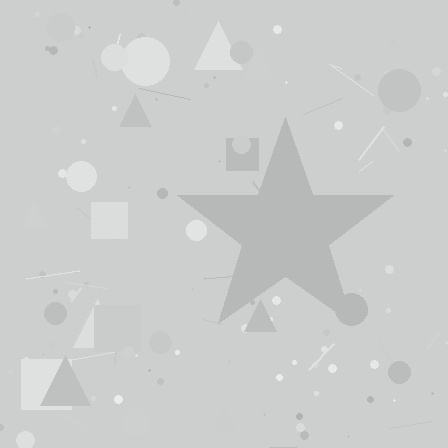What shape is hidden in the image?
A star is hidden in the image.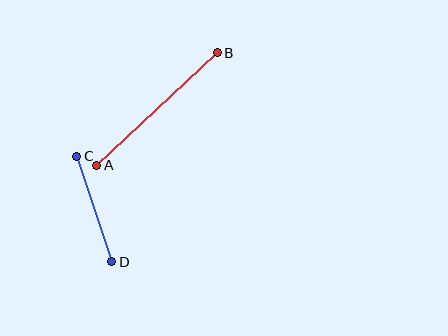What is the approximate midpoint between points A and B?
The midpoint is at approximately (157, 109) pixels.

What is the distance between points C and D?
The distance is approximately 111 pixels.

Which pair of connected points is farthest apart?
Points A and B are farthest apart.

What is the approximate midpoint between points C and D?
The midpoint is at approximately (94, 209) pixels.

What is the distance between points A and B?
The distance is approximately 165 pixels.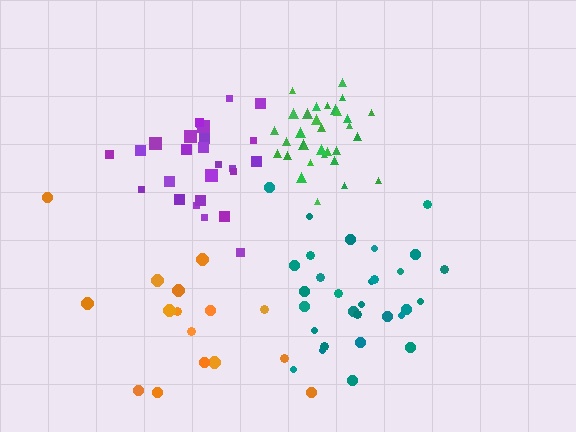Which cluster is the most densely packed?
Green.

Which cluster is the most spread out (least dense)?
Orange.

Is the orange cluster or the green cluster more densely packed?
Green.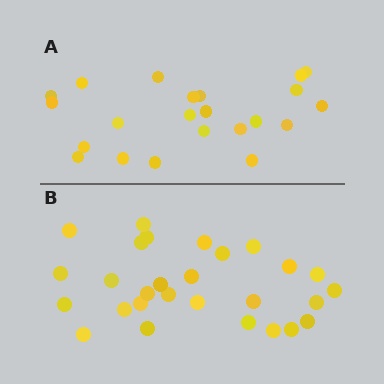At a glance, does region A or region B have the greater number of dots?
Region B (the bottom region) has more dots.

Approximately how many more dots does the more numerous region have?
Region B has about 6 more dots than region A.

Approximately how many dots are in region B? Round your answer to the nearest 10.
About 30 dots. (The exact count is 28, which rounds to 30.)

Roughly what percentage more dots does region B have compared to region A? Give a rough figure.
About 25% more.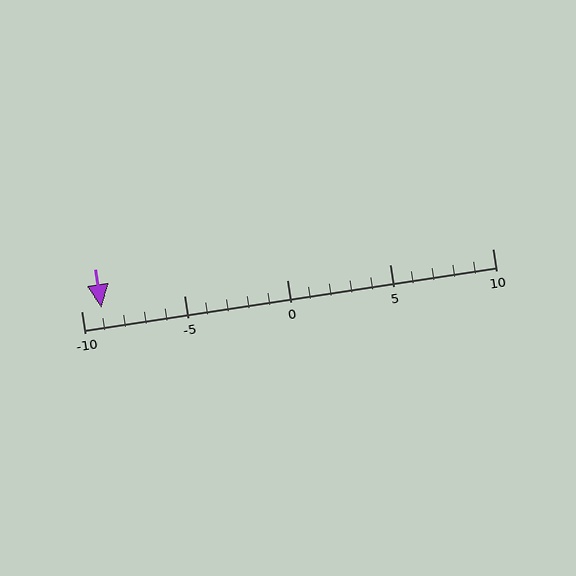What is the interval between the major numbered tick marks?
The major tick marks are spaced 5 units apart.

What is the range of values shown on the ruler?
The ruler shows values from -10 to 10.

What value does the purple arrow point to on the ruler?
The purple arrow points to approximately -9.